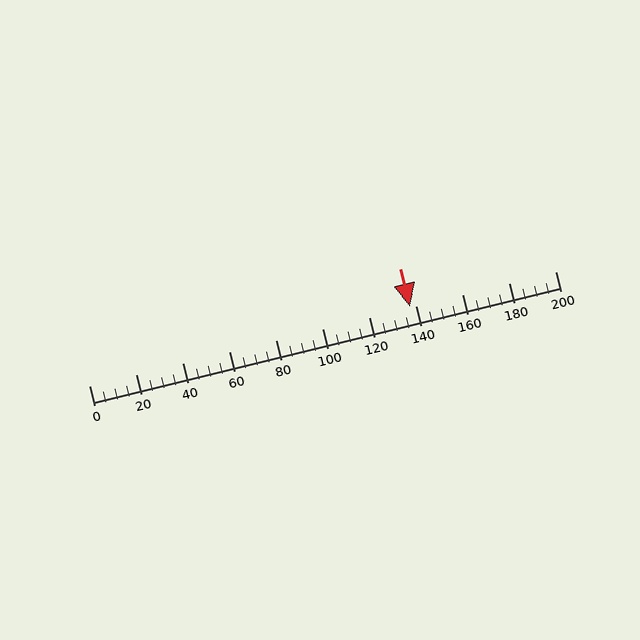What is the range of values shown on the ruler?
The ruler shows values from 0 to 200.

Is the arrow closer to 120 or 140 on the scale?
The arrow is closer to 140.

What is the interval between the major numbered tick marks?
The major tick marks are spaced 20 units apart.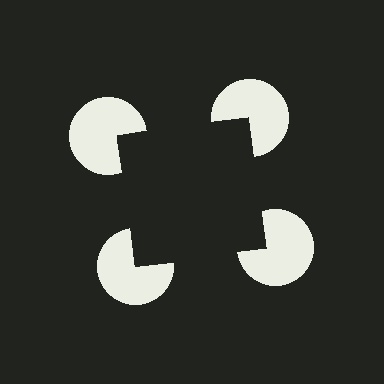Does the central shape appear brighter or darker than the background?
It typically appears slightly darker than the background, even though no actual brightness change is drawn.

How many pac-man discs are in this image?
There are 4 — one at each vertex of the illusory square.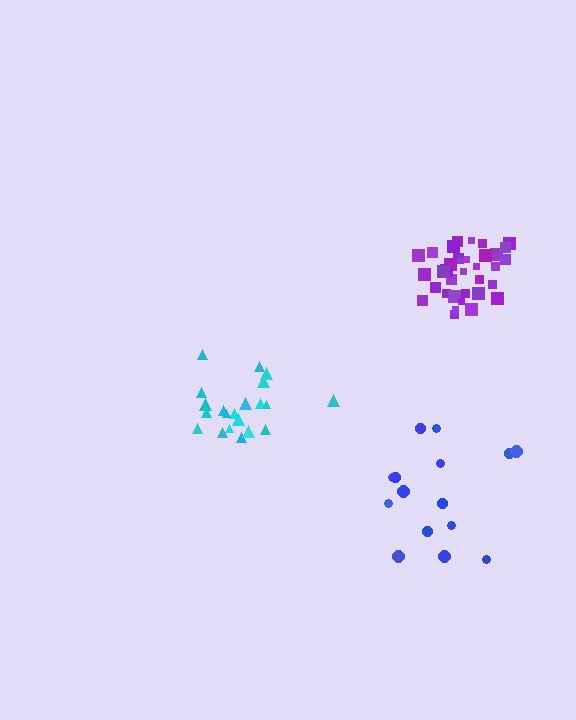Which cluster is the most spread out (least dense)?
Blue.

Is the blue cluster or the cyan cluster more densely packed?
Cyan.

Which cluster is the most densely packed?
Purple.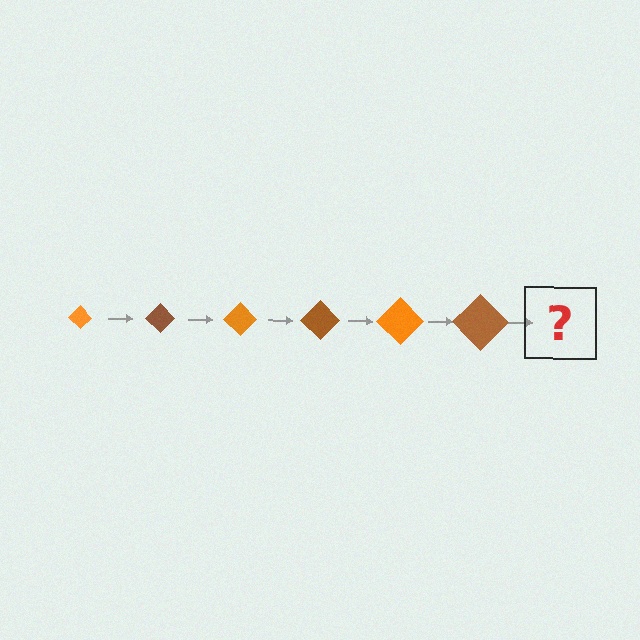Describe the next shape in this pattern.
It should be an orange diamond, larger than the previous one.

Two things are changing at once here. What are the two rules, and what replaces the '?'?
The two rules are that the diamond grows larger each step and the color cycles through orange and brown. The '?' should be an orange diamond, larger than the previous one.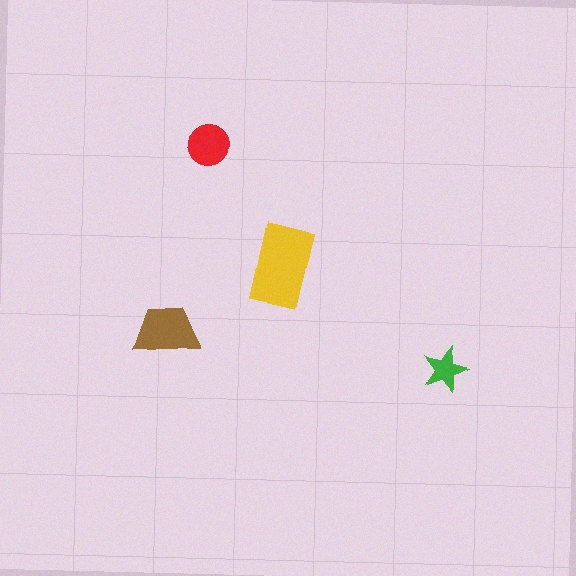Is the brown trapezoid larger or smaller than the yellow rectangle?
Smaller.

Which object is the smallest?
The green star.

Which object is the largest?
The yellow rectangle.